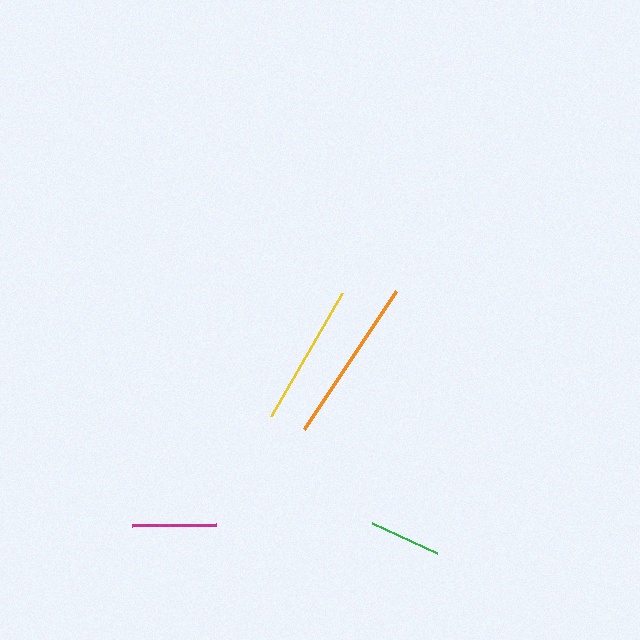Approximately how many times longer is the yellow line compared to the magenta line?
The yellow line is approximately 1.7 times the length of the magenta line.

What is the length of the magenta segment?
The magenta segment is approximately 84 pixels long.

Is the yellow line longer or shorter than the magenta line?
The yellow line is longer than the magenta line.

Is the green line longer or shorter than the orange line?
The orange line is longer than the green line.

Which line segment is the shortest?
The green line is the shortest at approximately 72 pixels.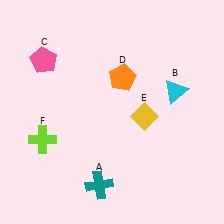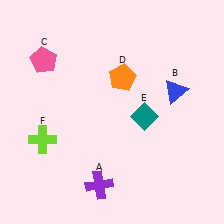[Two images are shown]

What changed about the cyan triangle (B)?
In Image 1, B is cyan. In Image 2, it changed to blue.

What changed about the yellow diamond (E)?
In Image 1, E is yellow. In Image 2, it changed to teal.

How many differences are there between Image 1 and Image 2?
There are 3 differences between the two images.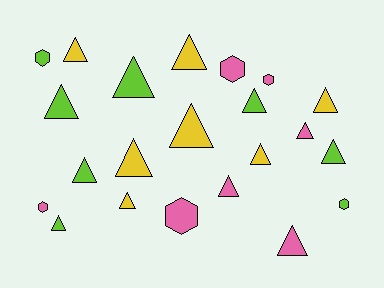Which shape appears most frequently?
Triangle, with 16 objects.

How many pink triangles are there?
There are 3 pink triangles.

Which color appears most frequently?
Lime, with 8 objects.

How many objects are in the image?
There are 22 objects.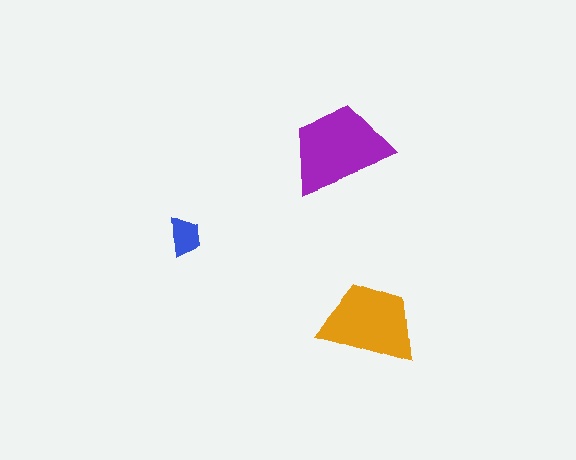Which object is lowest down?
The orange trapezoid is bottommost.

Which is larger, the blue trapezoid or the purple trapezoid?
The purple one.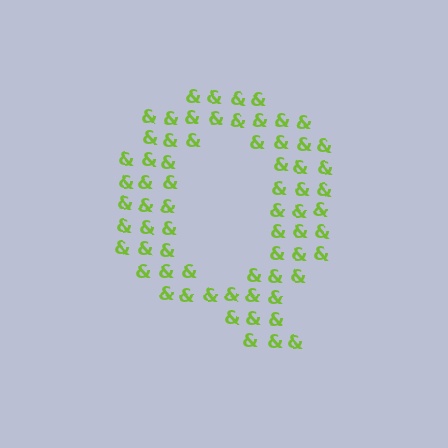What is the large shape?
The large shape is the letter Q.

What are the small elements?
The small elements are ampersands.